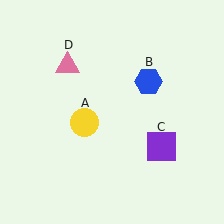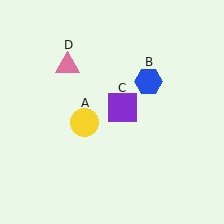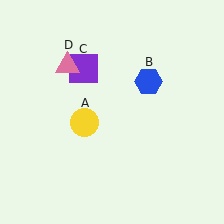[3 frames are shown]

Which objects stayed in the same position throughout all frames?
Yellow circle (object A) and blue hexagon (object B) and pink triangle (object D) remained stationary.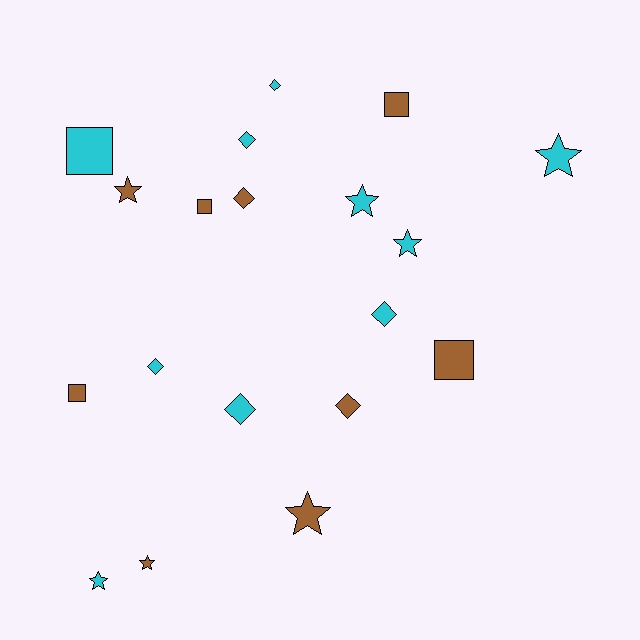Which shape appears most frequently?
Diamond, with 7 objects.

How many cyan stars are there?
There are 4 cyan stars.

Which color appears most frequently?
Cyan, with 10 objects.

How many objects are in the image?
There are 19 objects.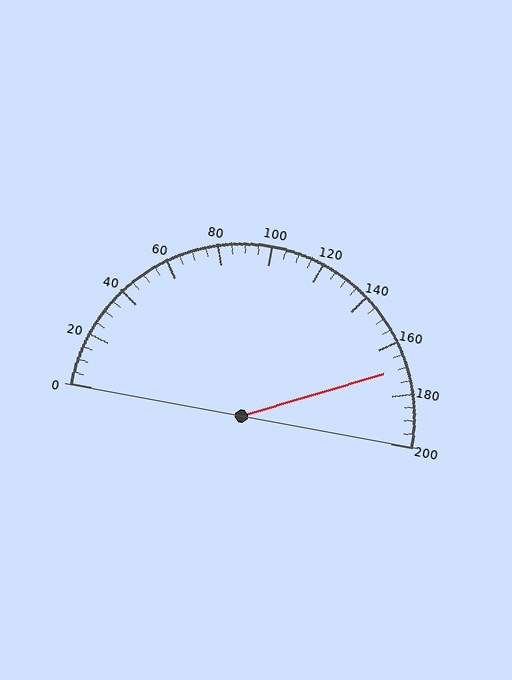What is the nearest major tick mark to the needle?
The nearest major tick mark is 160.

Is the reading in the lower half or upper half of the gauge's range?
The reading is in the upper half of the range (0 to 200).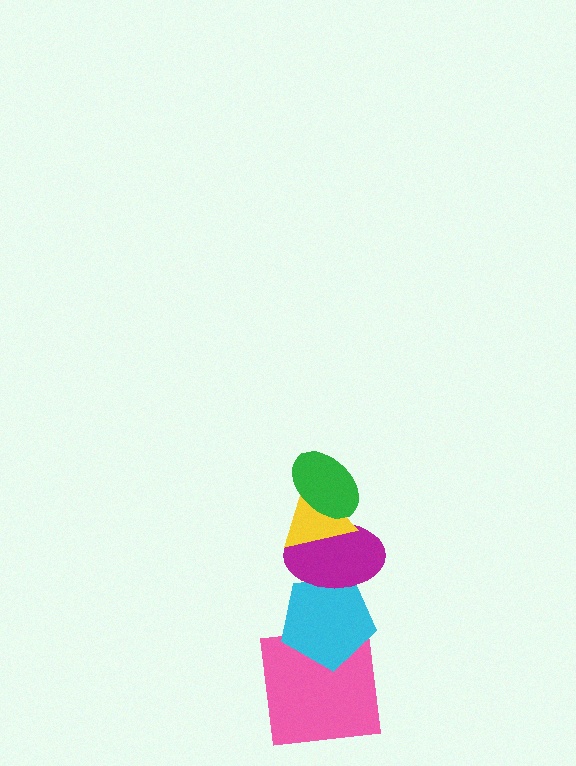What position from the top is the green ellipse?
The green ellipse is 1st from the top.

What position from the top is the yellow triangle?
The yellow triangle is 2nd from the top.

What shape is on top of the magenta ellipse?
The yellow triangle is on top of the magenta ellipse.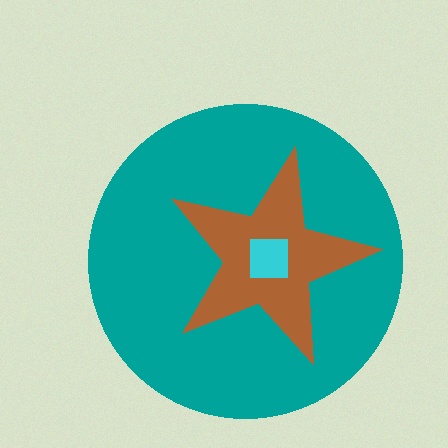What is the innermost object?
The cyan square.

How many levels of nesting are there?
3.